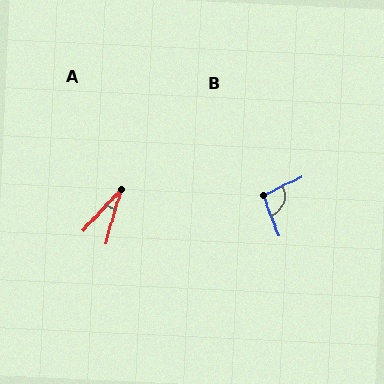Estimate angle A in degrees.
Approximately 26 degrees.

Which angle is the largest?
B, at approximately 95 degrees.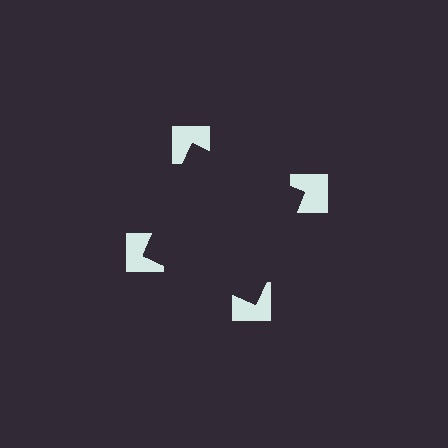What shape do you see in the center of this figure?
An illusory square — its edges are inferred from the aligned wedge cuts in the notched squares, not physically drawn.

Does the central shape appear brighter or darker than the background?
It typically appears slightly darker than the background, even though no actual brightness change is drawn.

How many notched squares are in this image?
There are 4 — one at each vertex of the illusory square.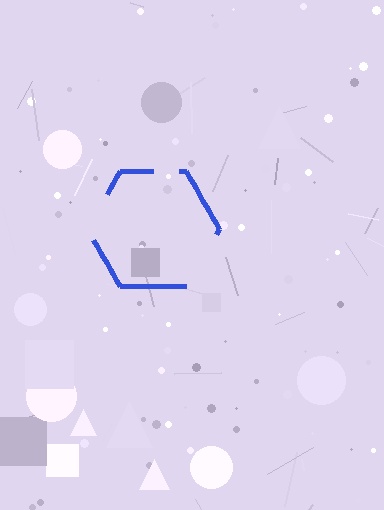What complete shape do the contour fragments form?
The contour fragments form a hexagon.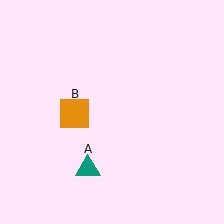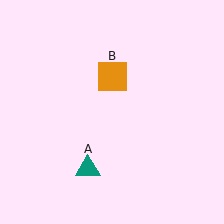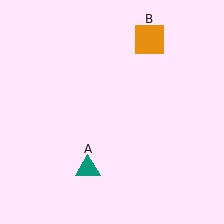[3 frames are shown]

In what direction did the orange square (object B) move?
The orange square (object B) moved up and to the right.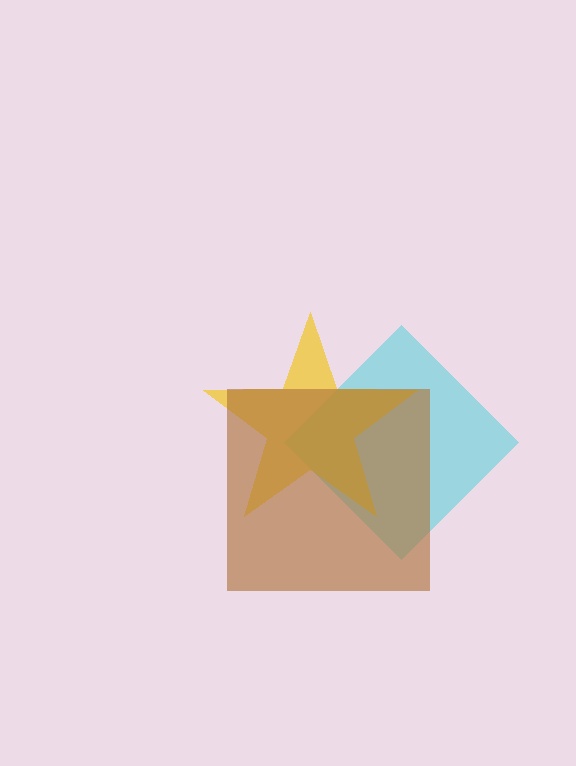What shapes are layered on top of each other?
The layered shapes are: a cyan diamond, a yellow star, a brown square.